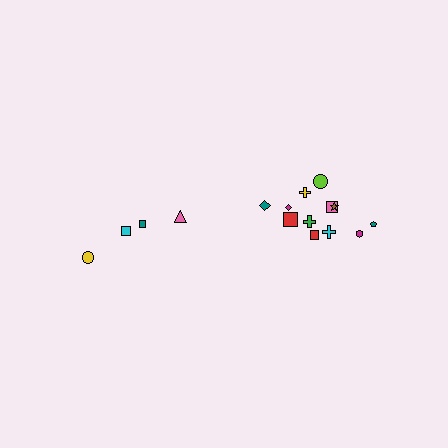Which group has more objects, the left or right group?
The right group.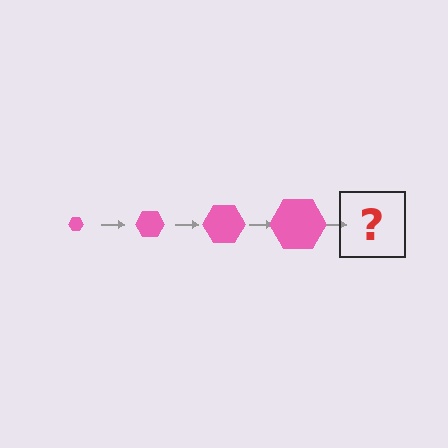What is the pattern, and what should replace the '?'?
The pattern is that the hexagon gets progressively larger each step. The '?' should be a pink hexagon, larger than the previous one.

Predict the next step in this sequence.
The next step is a pink hexagon, larger than the previous one.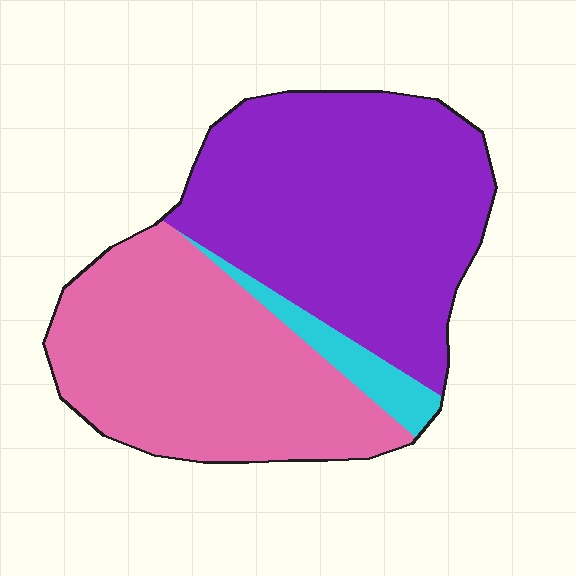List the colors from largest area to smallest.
From largest to smallest: purple, pink, cyan.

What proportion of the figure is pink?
Pink takes up about two fifths (2/5) of the figure.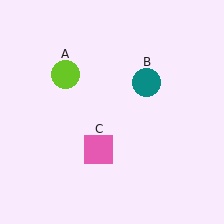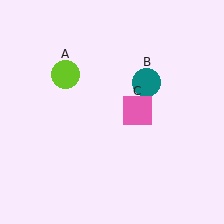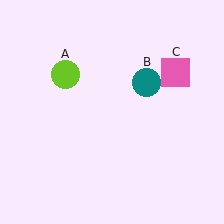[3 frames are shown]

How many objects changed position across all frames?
1 object changed position: pink square (object C).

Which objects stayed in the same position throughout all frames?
Lime circle (object A) and teal circle (object B) remained stationary.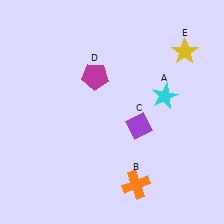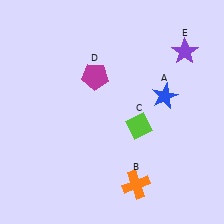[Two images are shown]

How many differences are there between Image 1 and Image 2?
There are 3 differences between the two images.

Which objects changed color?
A changed from cyan to blue. C changed from purple to lime. E changed from yellow to purple.